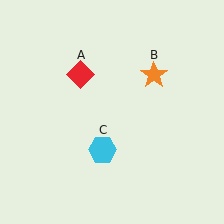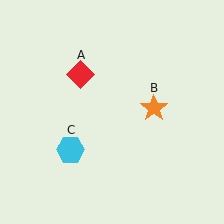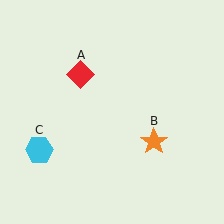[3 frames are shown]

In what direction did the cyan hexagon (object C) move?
The cyan hexagon (object C) moved left.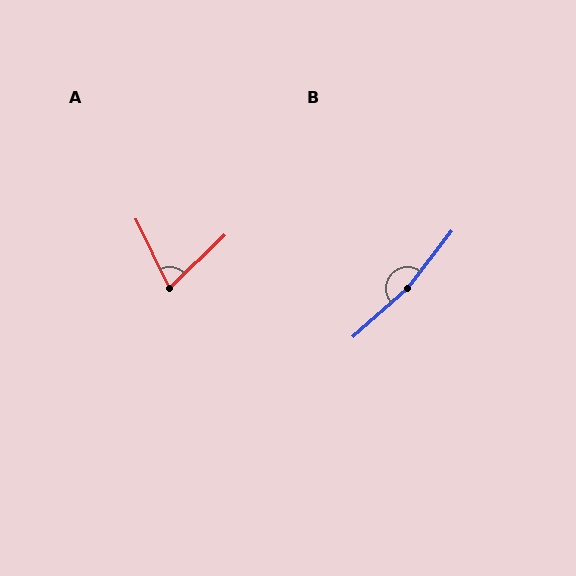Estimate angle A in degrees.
Approximately 72 degrees.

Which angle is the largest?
B, at approximately 169 degrees.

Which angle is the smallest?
A, at approximately 72 degrees.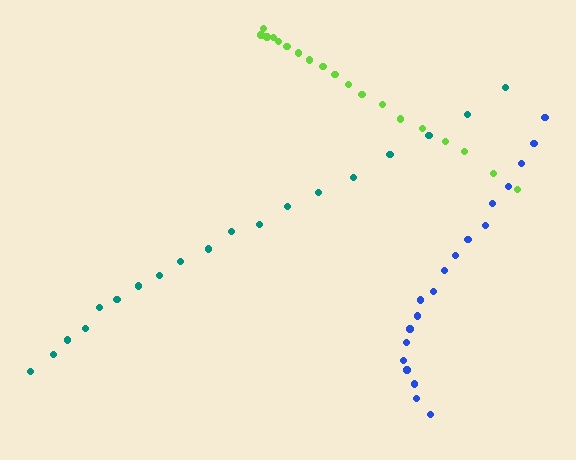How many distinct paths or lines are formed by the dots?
There are 3 distinct paths.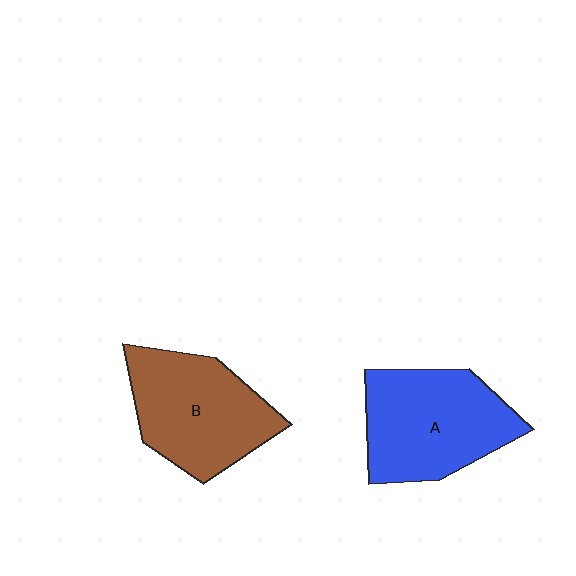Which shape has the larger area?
Shape A (blue).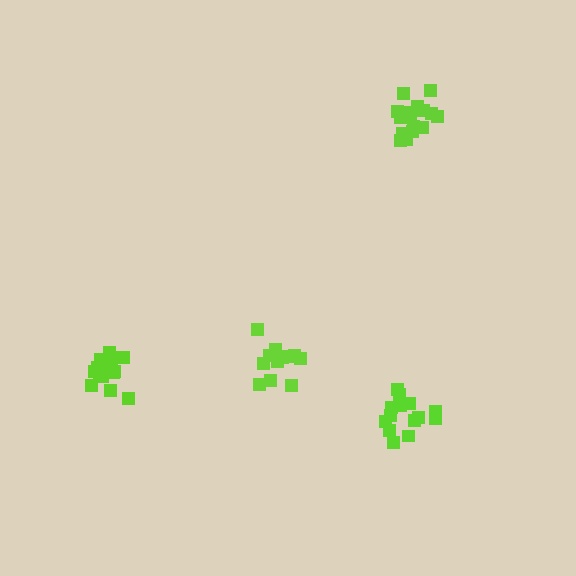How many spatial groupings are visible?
There are 4 spatial groupings.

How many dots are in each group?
Group 1: 14 dots, Group 2: 16 dots, Group 3: 15 dots, Group 4: 13 dots (58 total).